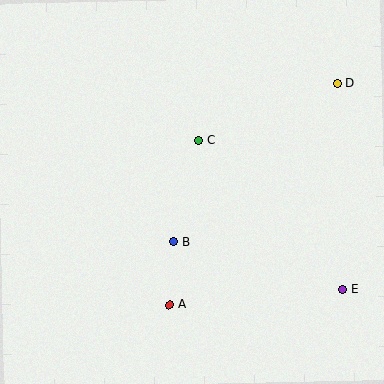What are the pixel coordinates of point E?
Point E is at (343, 289).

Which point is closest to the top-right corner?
Point D is closest to the top-right corner.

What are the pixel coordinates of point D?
Point D is at (337, 83).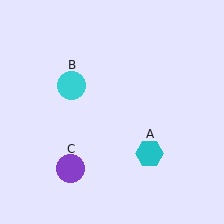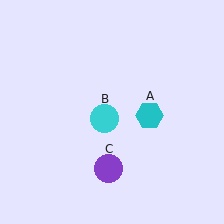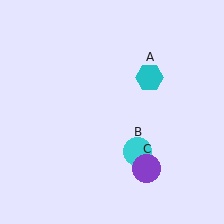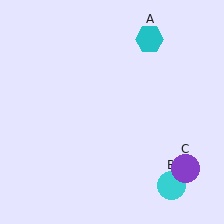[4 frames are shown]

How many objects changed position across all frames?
3 objects changed position: cyan hexagon (object A), cyan circle (object B), purple circle (object C).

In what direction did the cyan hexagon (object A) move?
The cyan hexagon (object A) moved up.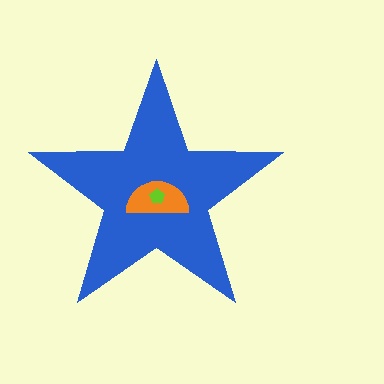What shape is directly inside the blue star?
The orange semicircle.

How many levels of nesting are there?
3.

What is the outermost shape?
The blue star.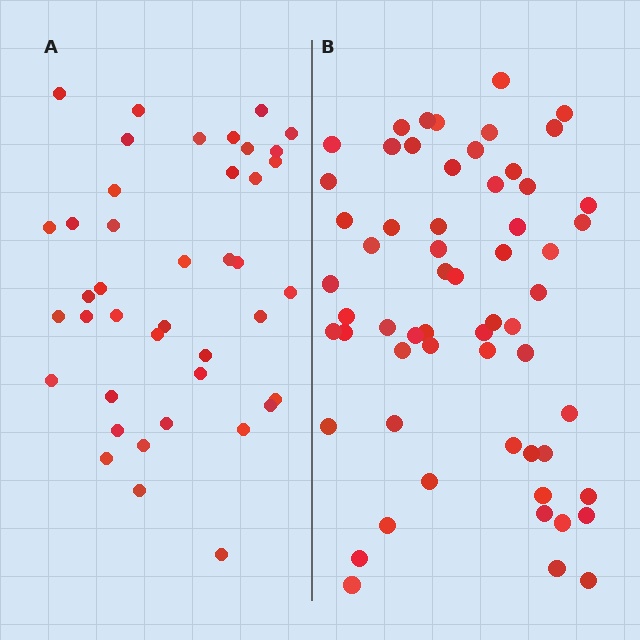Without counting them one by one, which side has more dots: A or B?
Region B (the right region) has more dots.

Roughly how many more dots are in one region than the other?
Region B has approximately 20 more dots than region A.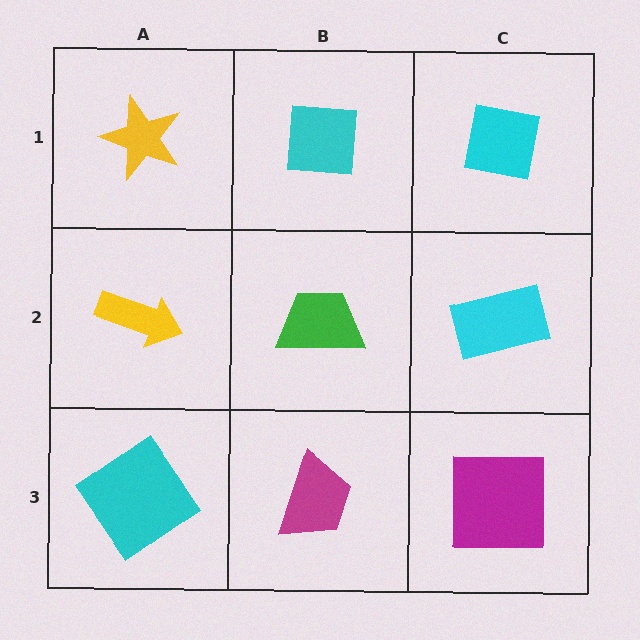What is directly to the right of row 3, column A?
A magenta trapezoid.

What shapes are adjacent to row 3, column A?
A yellow arrow (row 2, column A), a magenta trapezoid (row 3, column B).